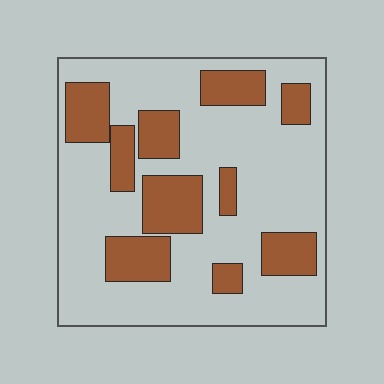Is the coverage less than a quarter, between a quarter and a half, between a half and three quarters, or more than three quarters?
Between a quarter and a half.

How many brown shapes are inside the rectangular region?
10.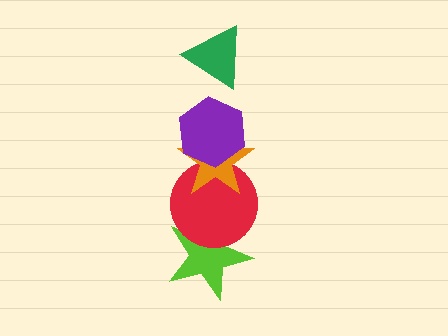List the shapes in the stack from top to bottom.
From top to bottom: the green triangle, the purple hexagon, the orange star, the red circle, the lime star.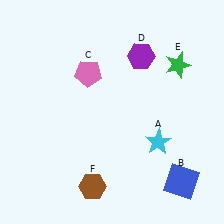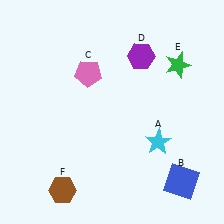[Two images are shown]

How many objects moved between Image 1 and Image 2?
1 object moved between the two images.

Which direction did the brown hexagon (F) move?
The brown hexagon (F) moved left.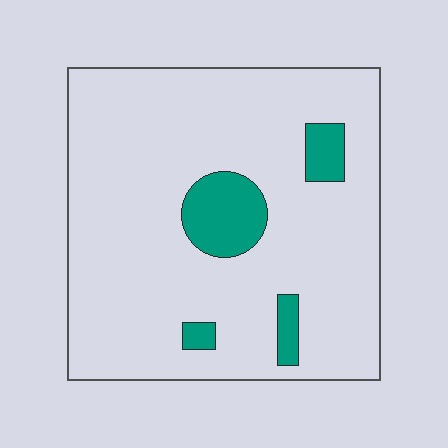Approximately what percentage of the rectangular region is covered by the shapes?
Approximately 10%.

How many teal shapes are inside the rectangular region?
4.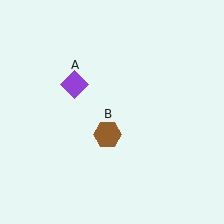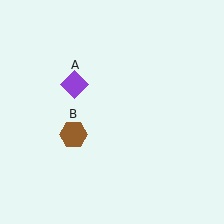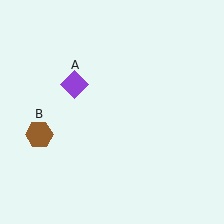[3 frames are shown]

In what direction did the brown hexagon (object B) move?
The brown hexagon (object B) moved left.